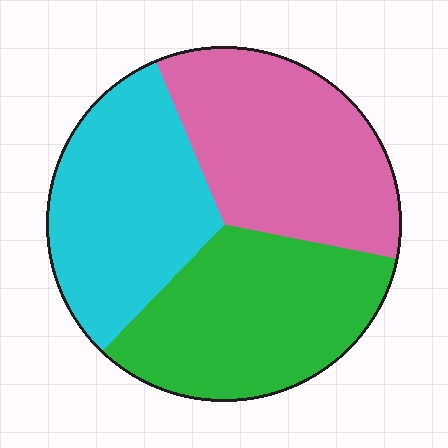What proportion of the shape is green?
Green takes up about one third (1/3) of the shape.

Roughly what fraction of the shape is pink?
Pink takes up between a third and a half of the shape.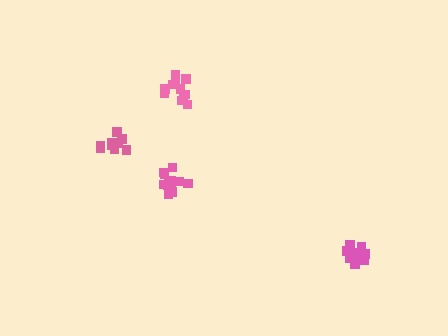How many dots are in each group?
Group 1: 11 dots, Group 2: 12 dots, Group 3: 14 dots, Group 4: 12 dots (49 total).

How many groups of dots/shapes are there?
There are 4 groups.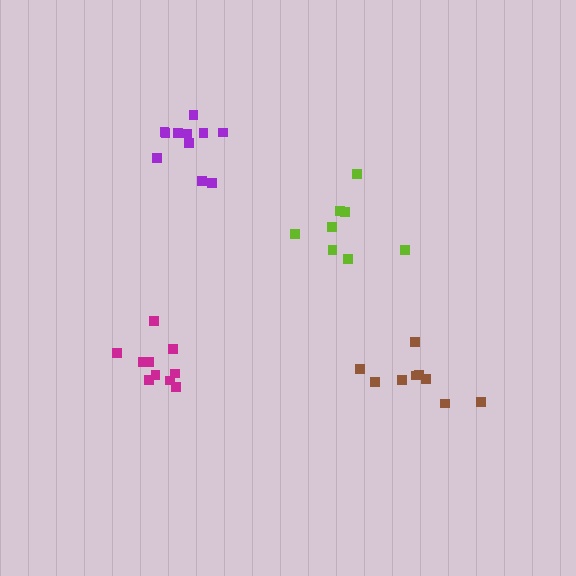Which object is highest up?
The purple cluster is topmost.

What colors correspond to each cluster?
The clusters are colored: brown, purple, lime, magenta.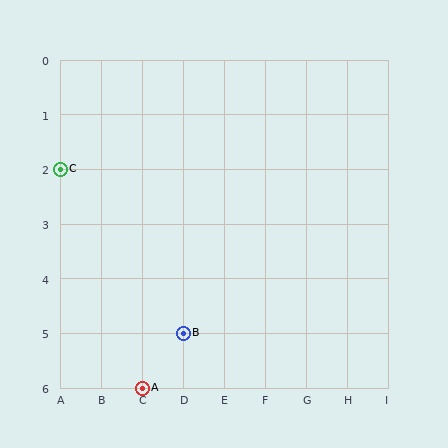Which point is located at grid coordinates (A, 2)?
Point C is at (A, 2).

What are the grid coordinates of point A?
Point A is at grid coordinates (C, 6).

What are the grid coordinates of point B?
Point B is at grid coordinates (D, 5).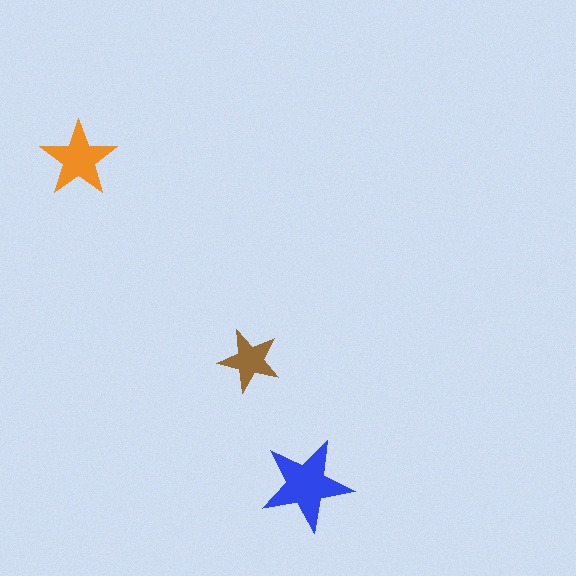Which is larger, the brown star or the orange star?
The orange one.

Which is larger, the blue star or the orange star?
The blue one.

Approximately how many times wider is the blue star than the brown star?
About 1.5 times wider.